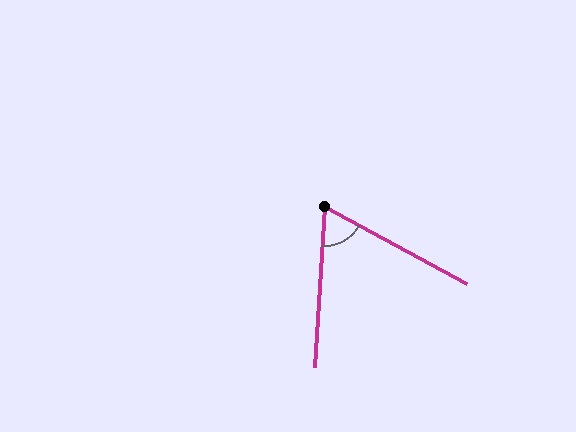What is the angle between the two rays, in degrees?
Approximately 65 degrees.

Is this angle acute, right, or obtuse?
It is acute.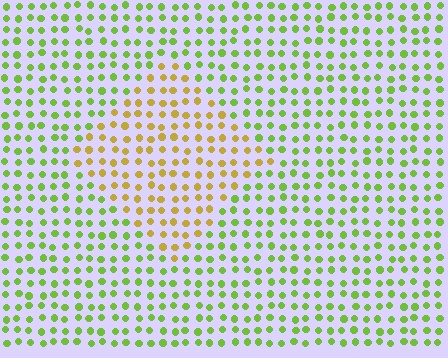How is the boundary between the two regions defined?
The boundary is defined purely by a slight shift in hue (about 47 degrees). Spacing, size, and orientation are identical on both sides.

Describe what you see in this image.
The image is filled with small lime elements in a uniform arrangement. A diamond-shaped region is visible where the elements are tinted to a slightly different hue, forming a subtle color boundary.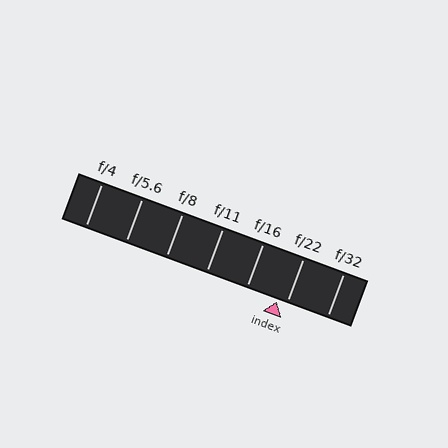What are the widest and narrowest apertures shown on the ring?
The widest aperture shown is f/4 and the narrowest is f/32.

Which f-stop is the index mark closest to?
The index mark is closest to f/22.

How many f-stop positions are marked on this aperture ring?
There are 7 f-stop positions marked.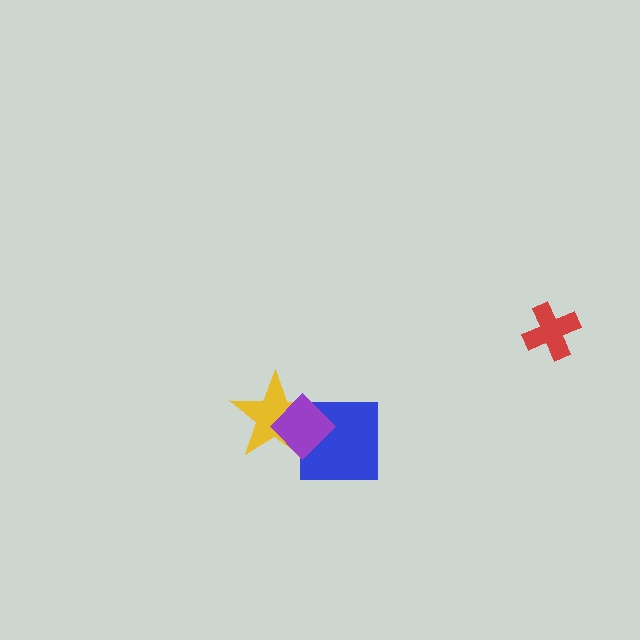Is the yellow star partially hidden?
Yes, it is partially covered by another shape.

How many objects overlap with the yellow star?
2 objects overlap with the yellow star.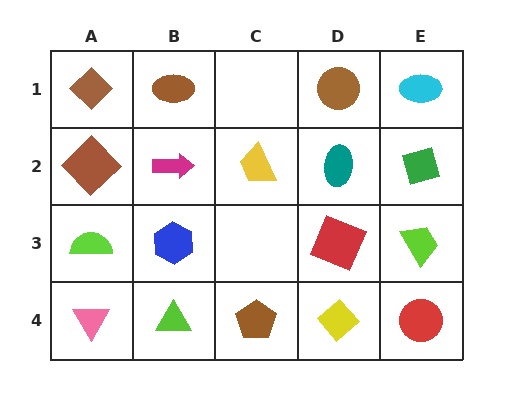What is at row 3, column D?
A red square.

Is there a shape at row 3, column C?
No, that cell is empty.